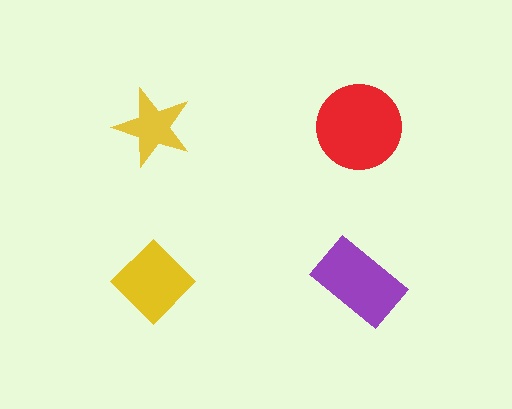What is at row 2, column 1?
A yellow diamond.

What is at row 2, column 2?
A purple rectangle.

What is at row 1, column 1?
A yellow star.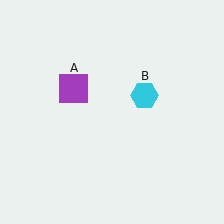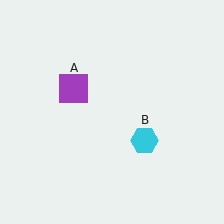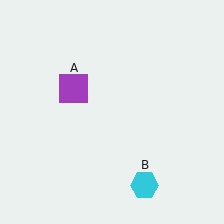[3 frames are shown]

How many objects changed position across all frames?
1 object changed position: cyan hexagon (object B).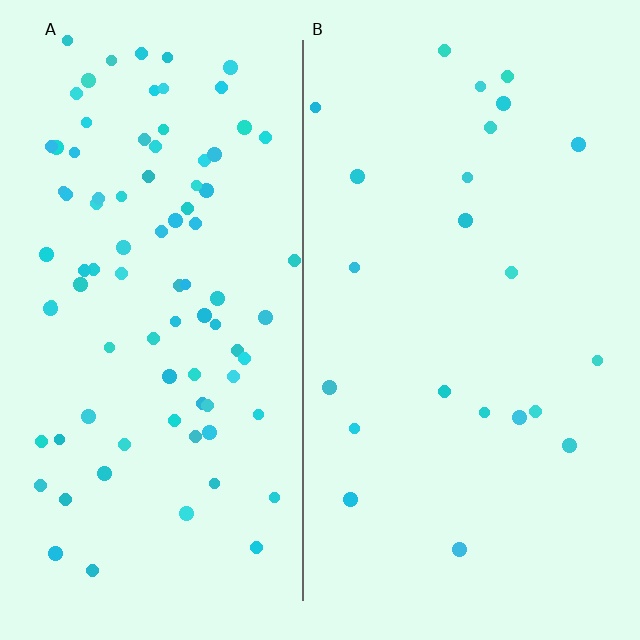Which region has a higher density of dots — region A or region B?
A (the left).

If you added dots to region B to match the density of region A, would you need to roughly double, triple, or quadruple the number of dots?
Approximately quadruple.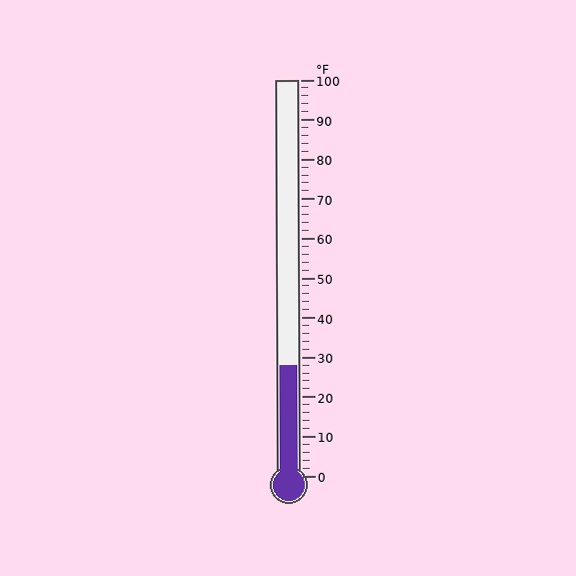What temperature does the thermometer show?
The thermometer shows approximately 28°F.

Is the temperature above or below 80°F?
The temperature is below 80°F.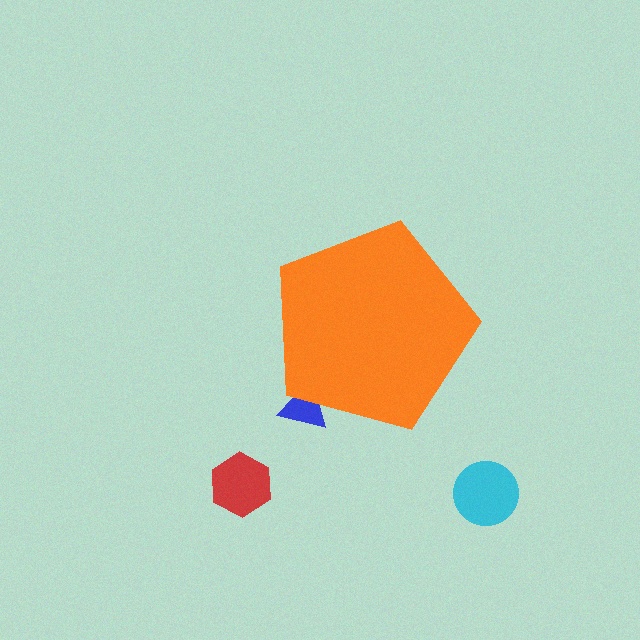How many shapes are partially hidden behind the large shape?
1 shape is partially hidden.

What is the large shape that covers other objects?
An orange pentagon.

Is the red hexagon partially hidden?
No, the red hexagon is fully visible.